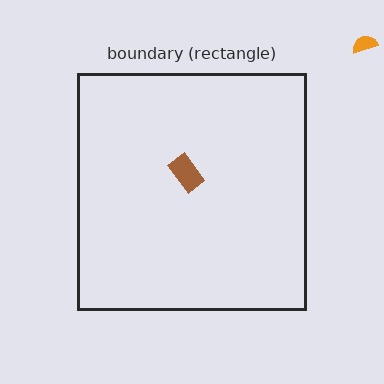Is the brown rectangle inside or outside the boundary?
Inside.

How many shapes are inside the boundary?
1 inside, 1 outside.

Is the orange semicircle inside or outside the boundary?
Outside.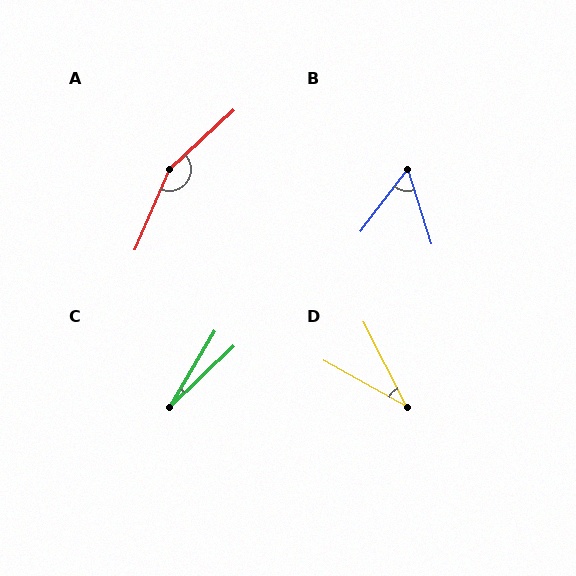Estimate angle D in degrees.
Approximately 34 degrees.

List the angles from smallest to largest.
C (15°), D (34°), B (54°), A (156°).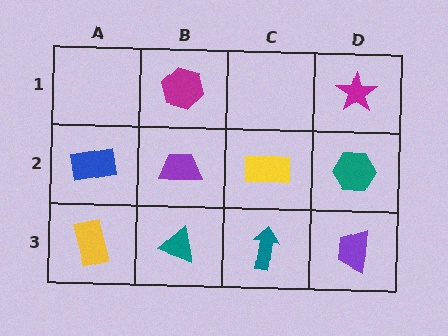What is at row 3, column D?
A purple trapezoid.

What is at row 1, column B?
A magenta hexagon.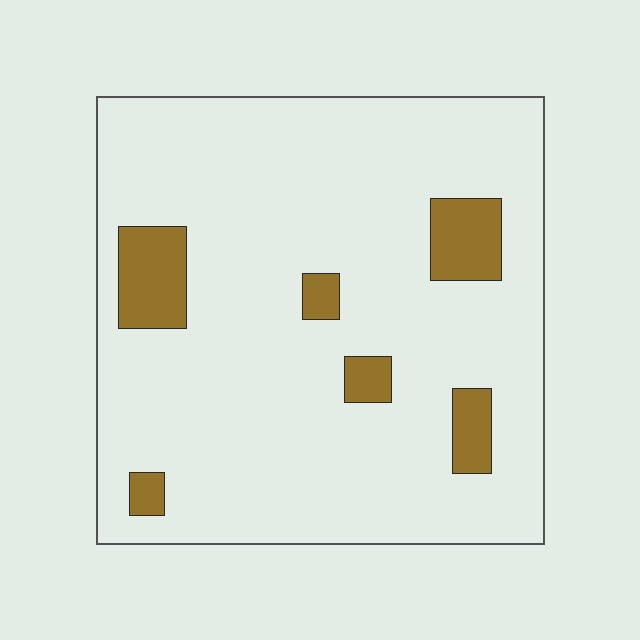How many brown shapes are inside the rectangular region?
6.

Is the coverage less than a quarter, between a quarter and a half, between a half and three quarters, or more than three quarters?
Less than a quarter.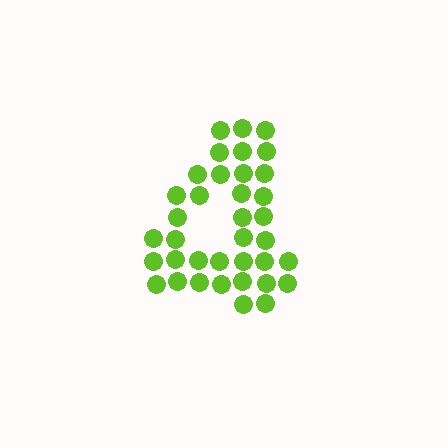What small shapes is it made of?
It is made of small circles.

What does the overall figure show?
The overall figure shows the digit 4.